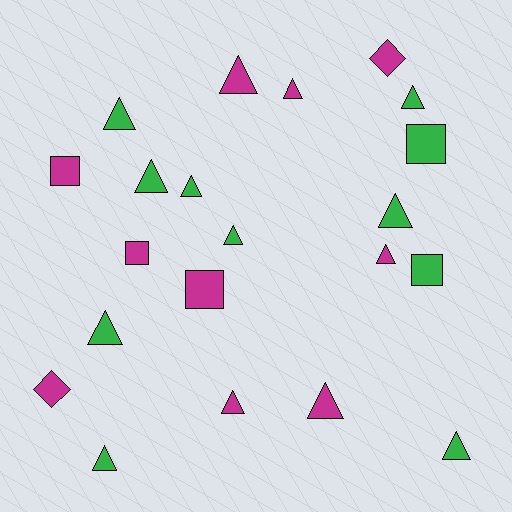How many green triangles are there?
There are 9 green triangles.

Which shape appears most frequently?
Triangle, with 14 objects.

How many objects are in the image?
There are 21 objects.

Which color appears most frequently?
Green, with 11 objects.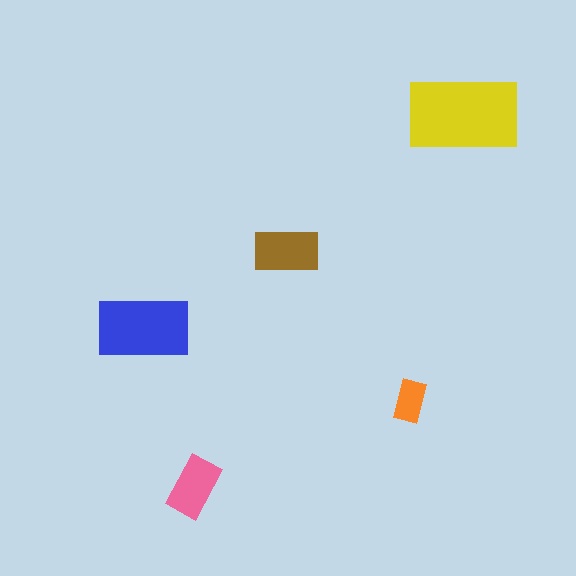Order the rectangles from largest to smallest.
the yellow one, the blue one, the brown one, the pink one, the orange one.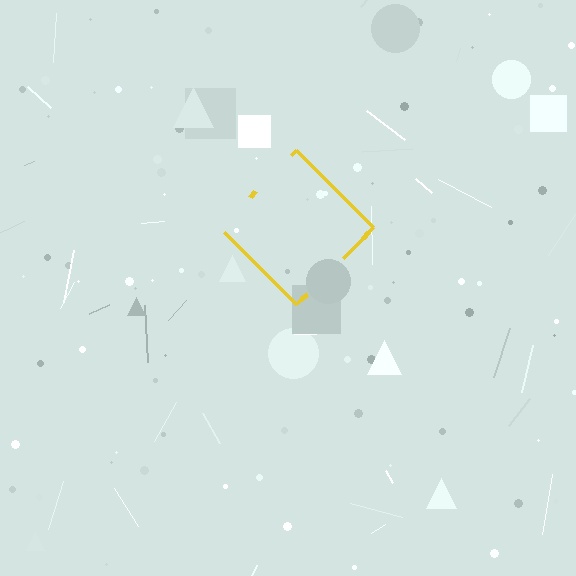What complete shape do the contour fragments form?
The contour fragments form a diamond.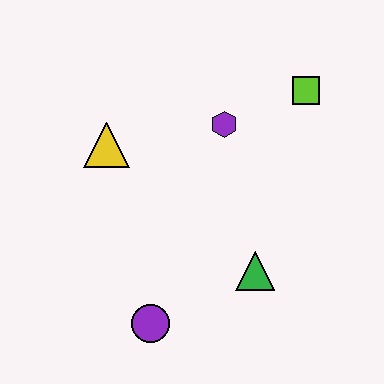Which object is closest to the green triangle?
The purple circle is closest to the green triangle.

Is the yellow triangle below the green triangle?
No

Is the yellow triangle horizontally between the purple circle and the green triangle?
No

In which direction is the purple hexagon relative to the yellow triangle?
The purple hexagon is to the right of the yellow triangle.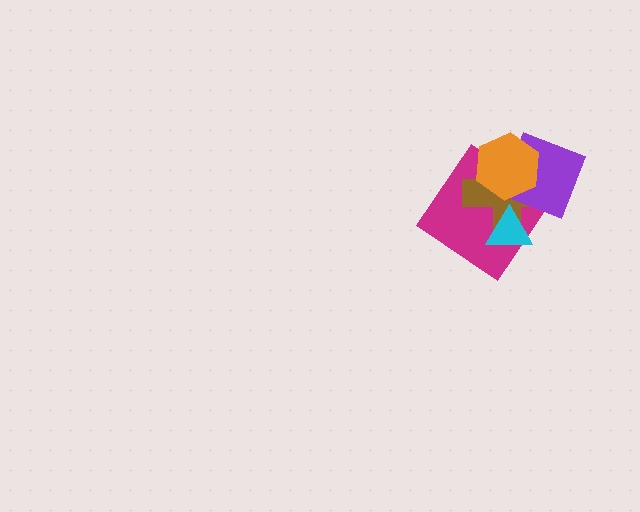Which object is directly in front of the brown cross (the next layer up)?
The purple diamond is directly in front of the brown cross.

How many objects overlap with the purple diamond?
4 objects overlap with the purple diamond.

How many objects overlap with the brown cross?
4 objects overlap with the brown cross.